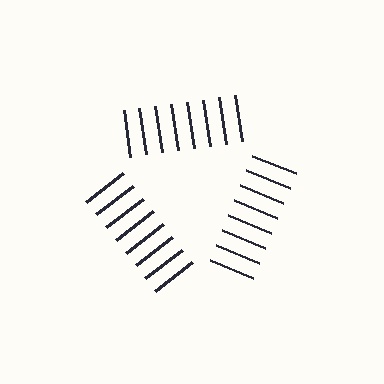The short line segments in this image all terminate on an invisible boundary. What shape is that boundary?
An illusory triangle — the line segments terminate on its edges but no continuous stroke is drawn.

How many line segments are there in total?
24 — 8 along each of the 3 edges.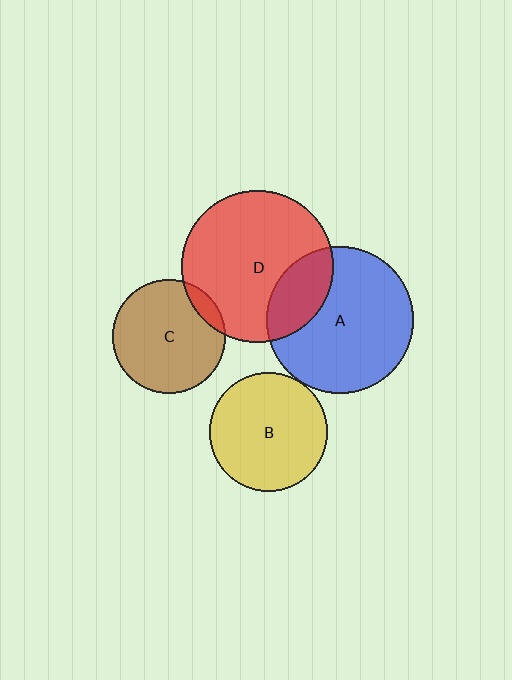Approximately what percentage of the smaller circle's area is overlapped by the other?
Approximately 25%.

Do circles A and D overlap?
Yes.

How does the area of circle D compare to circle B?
Approximately 1.6 times.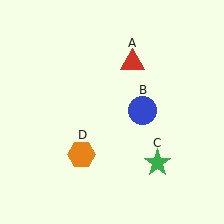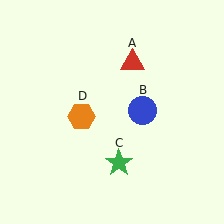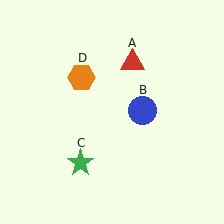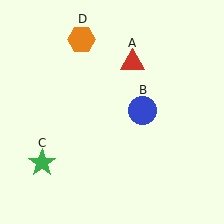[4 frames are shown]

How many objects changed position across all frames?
2 objects changed position: green star (object C), orange hexagon (object D).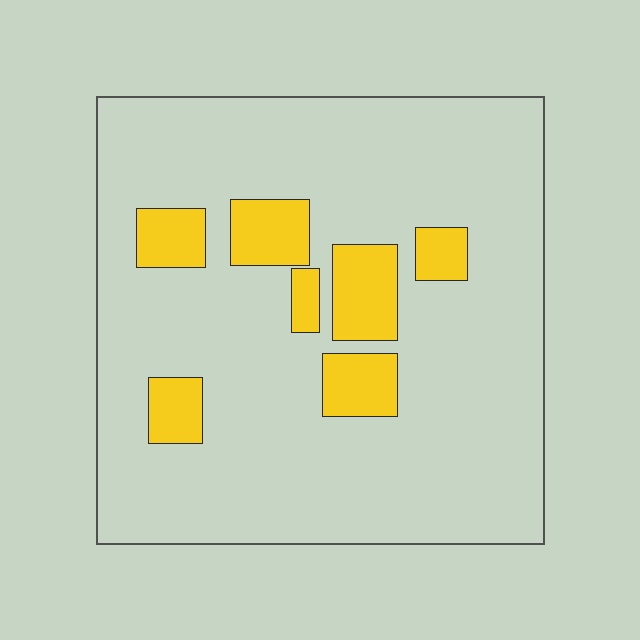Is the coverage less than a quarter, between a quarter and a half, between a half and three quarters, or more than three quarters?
Less than a quarter.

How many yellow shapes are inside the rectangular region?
7.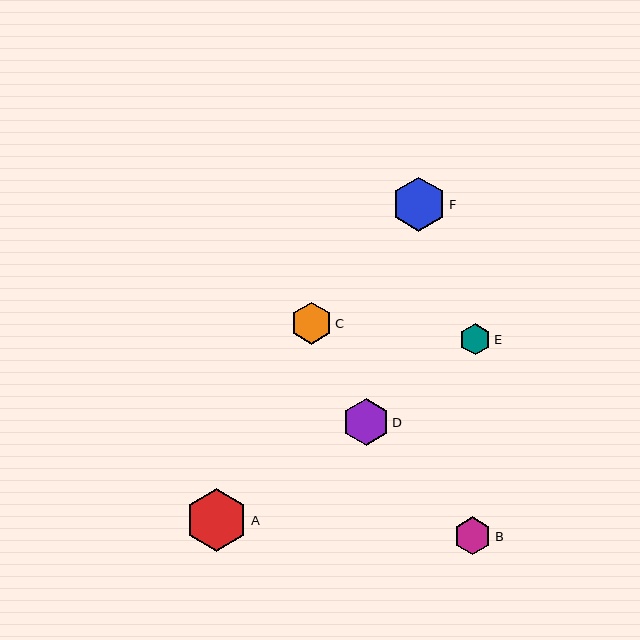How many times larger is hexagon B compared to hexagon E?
Hexagon B is approximately 1.2 times the size of hexagon E.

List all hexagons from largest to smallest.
From largest to smallest: A, F, D, C, B, E.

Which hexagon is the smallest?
Hexagon E is the smallest with a size of approximately 31 pixels.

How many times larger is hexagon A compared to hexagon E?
Hexagon A is approximately 2.0 times the size of hexagon E.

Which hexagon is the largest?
Hexagon A is the largest with a size of approximately 62 pixels.